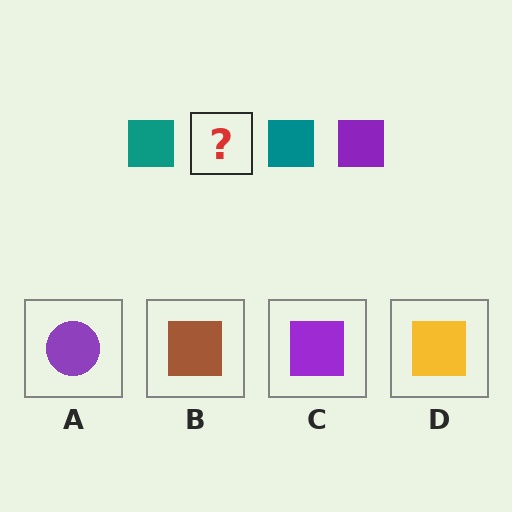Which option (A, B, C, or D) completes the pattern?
C.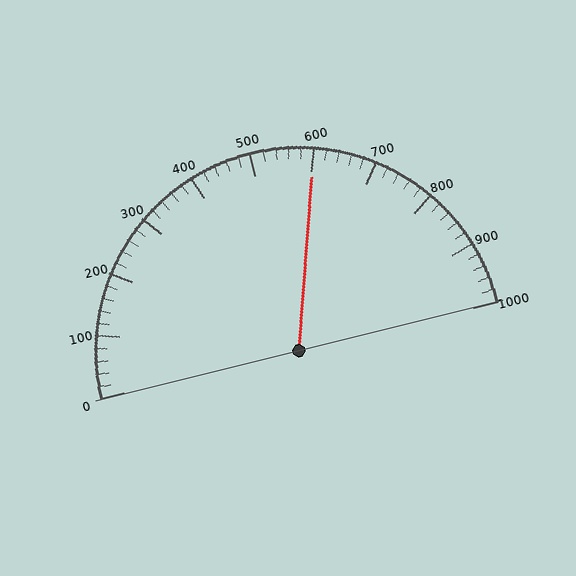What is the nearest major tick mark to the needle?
The nearest major tick mark is 600.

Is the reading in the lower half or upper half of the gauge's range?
The reading is in the upper half of the range (0 to 1000).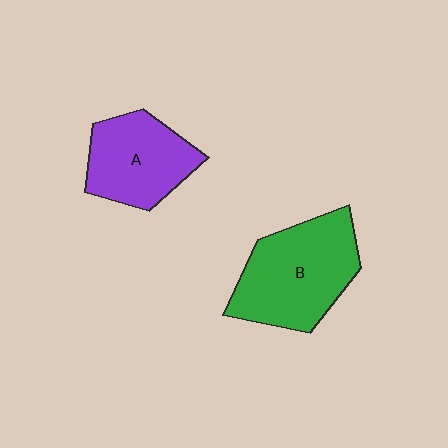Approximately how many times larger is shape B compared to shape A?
Approximately 1.3 times.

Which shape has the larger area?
Shape B (green).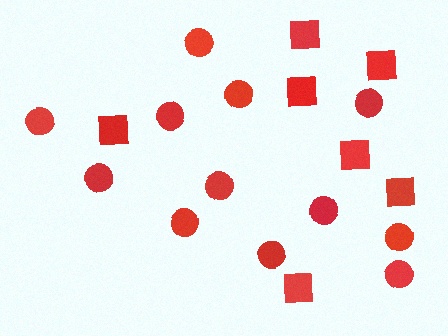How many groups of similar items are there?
There are 2 groups: one group of squares (7) and one group of circles (12).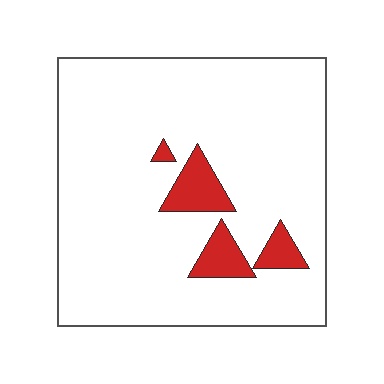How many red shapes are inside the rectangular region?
4.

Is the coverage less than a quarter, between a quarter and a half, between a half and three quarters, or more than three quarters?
Less than a quarter.